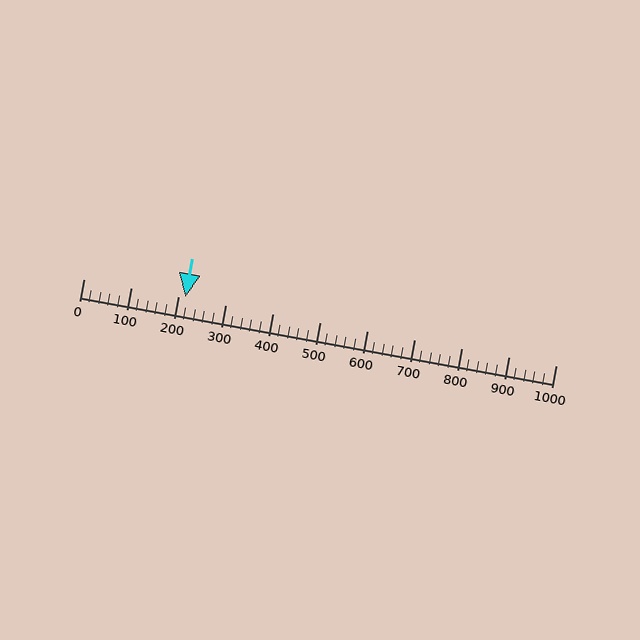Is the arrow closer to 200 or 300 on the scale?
The arrow is closer to 200.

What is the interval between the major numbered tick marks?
The major tick marks are spaced 100 units apart.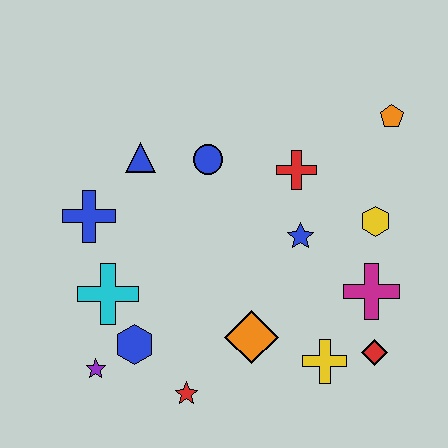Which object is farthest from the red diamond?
The blue cross is farthest from the red diamond.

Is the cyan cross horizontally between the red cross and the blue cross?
Yes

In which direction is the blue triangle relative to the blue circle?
The blue triangle is to the left of the blue circle.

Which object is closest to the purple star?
The blue hexagon is closest to the purple star.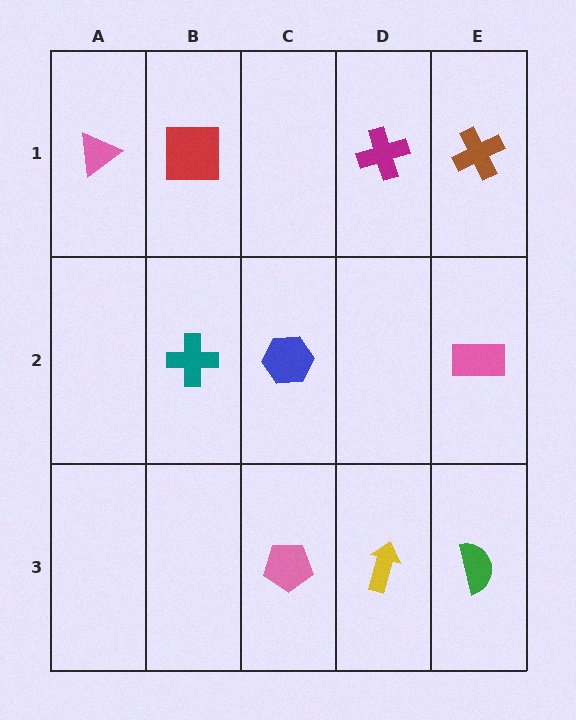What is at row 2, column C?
A blue hexagon.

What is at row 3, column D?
A yellow arrow.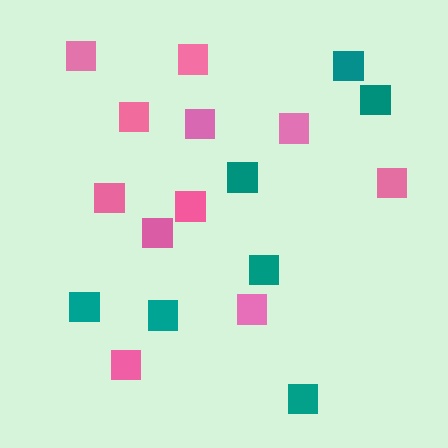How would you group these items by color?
There are 2 groups: one group of pink squares (11) and one group of teal squares (7).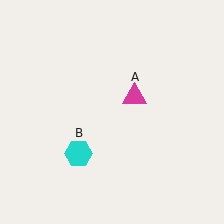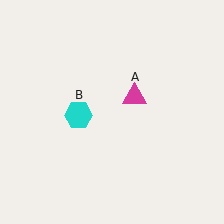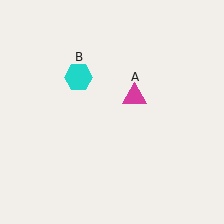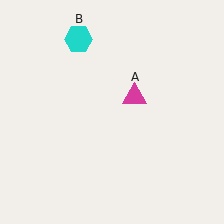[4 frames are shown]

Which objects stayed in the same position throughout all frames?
Magenta triangle (object A) remained stationary.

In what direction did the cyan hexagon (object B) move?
The cyan hexagon (object B) moved up.